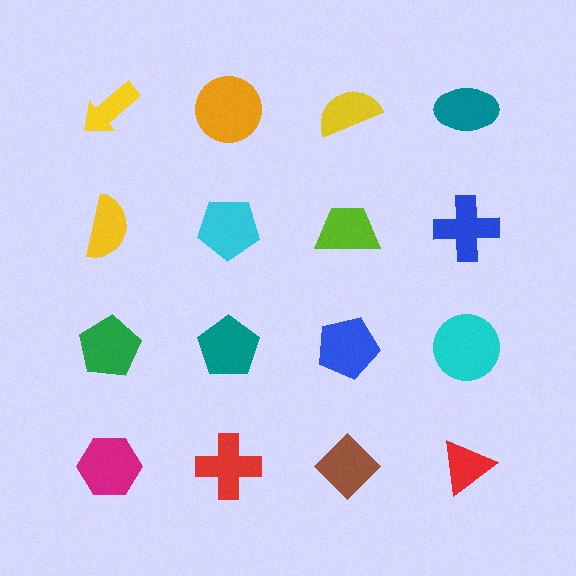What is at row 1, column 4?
A teal ellipse.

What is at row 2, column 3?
A lime trapezoid.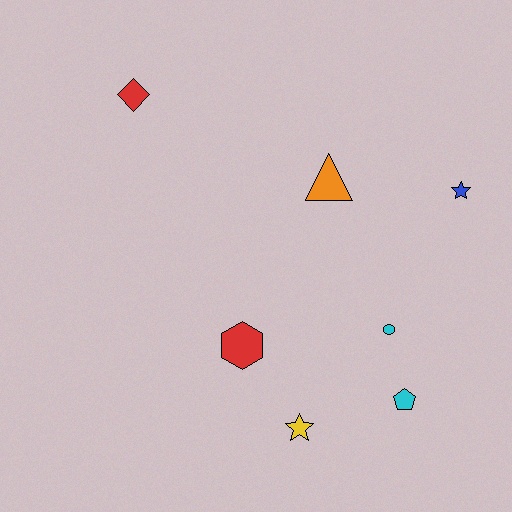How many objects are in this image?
There are 7 objects.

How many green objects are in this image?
There are no green objects.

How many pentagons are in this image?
There is 1 pentagon.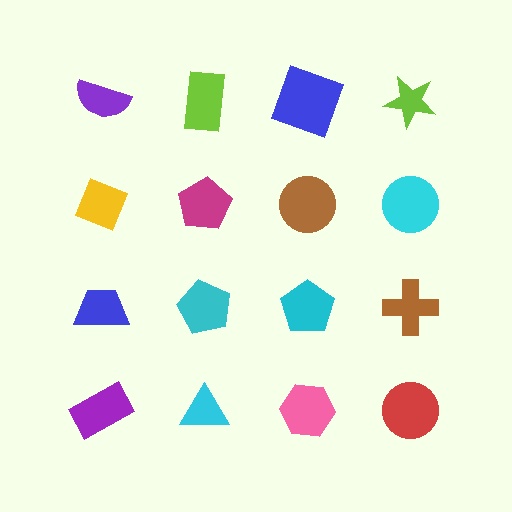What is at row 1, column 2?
A lime rectangle.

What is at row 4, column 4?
A red circle.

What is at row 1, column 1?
A purple semicircle.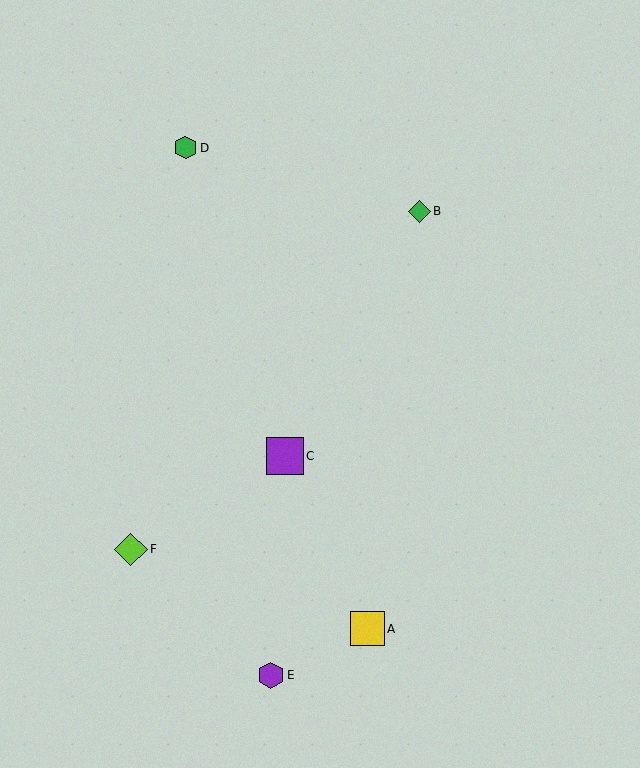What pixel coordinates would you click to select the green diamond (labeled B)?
Click at (419, 211) to select the green diamond B.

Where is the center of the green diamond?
The center of the green diamond is at (419, 211).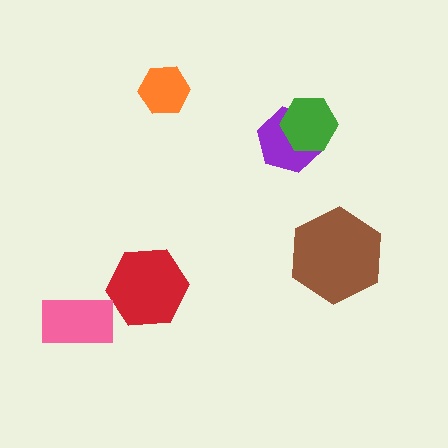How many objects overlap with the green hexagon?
1 object overlaps with the green hexagon.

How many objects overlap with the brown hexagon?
0 objects overlap with the brown hexagon.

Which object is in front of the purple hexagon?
The green hexagon is in front of the purple hexagon.